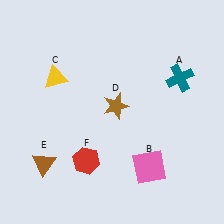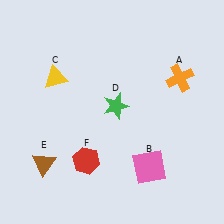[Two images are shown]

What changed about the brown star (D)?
In Image 1, D is brown. In Image 2, it changed to green.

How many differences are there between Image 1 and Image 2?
There are 2 differences between the two images.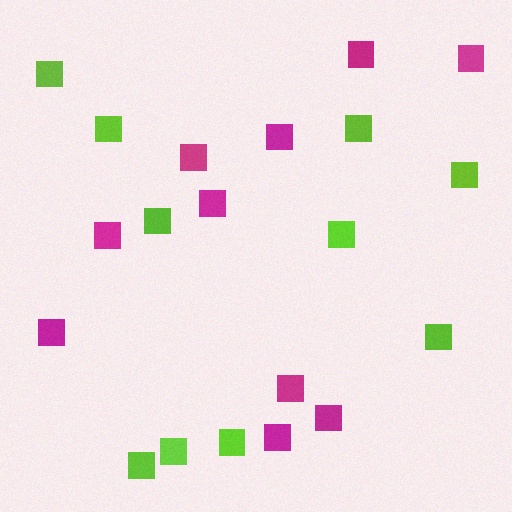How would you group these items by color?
There are 2 groups: one group of magenta squares (10) and one group of lime squares (10).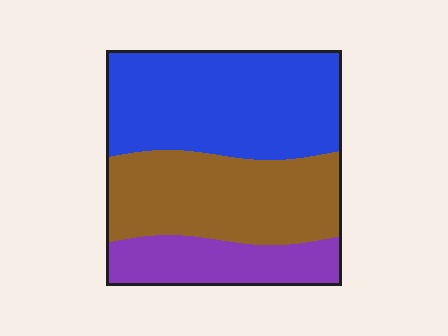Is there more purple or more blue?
Blue.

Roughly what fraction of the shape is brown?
Brown takes up about three eighths (3/8) of the shape.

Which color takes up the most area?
Blue, at roughly 45%.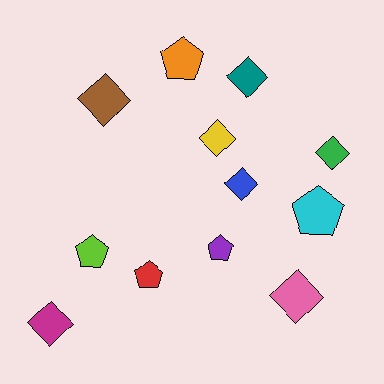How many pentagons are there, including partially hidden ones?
There are 5 pentagons.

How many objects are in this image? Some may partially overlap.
There are 12 objects.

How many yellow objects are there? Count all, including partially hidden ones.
There is 1 yellow object.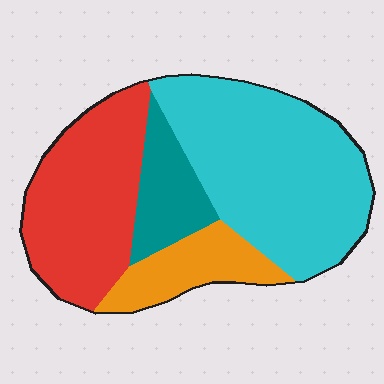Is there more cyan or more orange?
Cyan.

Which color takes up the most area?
Cyan, at roughly 45%.